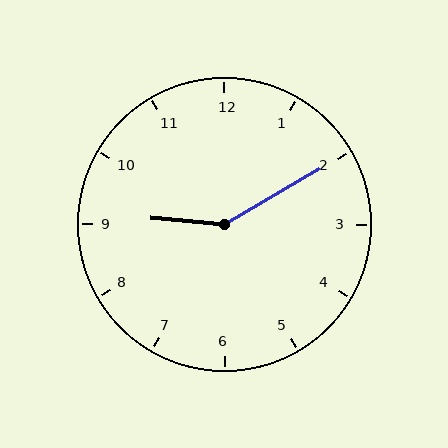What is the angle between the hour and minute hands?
Approximately 145 degrees.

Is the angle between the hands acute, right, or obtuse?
It is obtuse.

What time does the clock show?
9:10.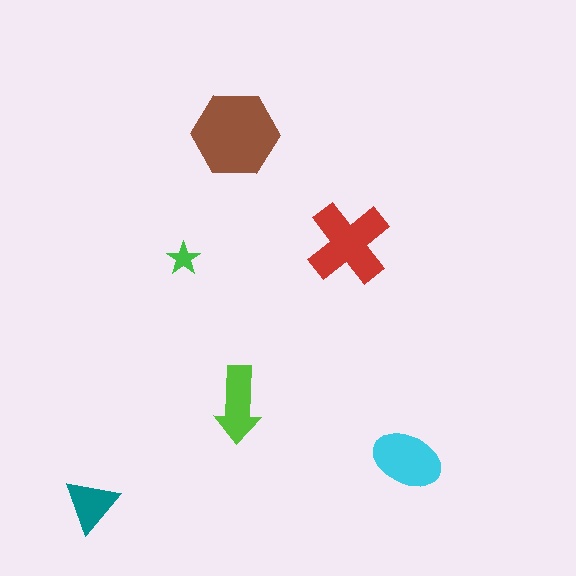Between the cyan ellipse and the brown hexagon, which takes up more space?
The brown hexagon.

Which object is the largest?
The brown hexagon.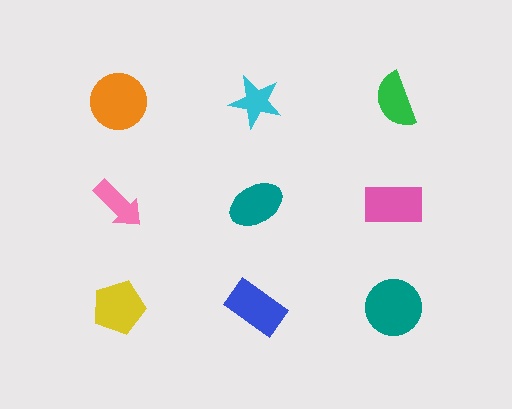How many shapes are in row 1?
3 shapes.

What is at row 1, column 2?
A cyan star.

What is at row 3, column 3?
A teal circle.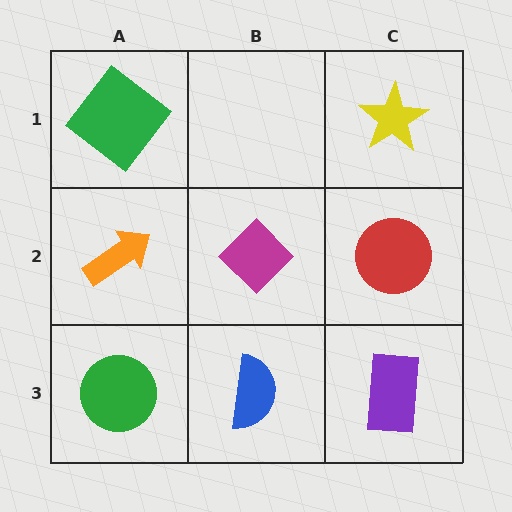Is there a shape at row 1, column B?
No, that cell is empty.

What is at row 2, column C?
A red circle.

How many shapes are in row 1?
2 shapes.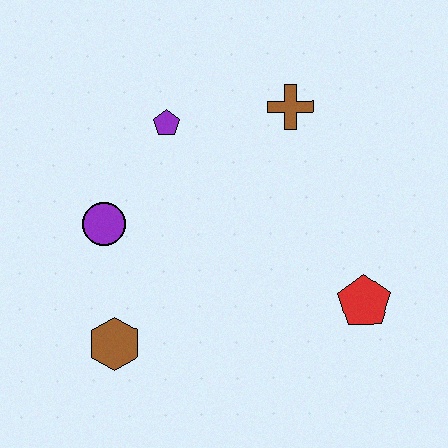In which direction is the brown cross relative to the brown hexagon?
The brown cross is above the brown hexagon.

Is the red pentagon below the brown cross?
Yes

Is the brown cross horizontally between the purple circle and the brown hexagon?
No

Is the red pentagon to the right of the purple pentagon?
Yes